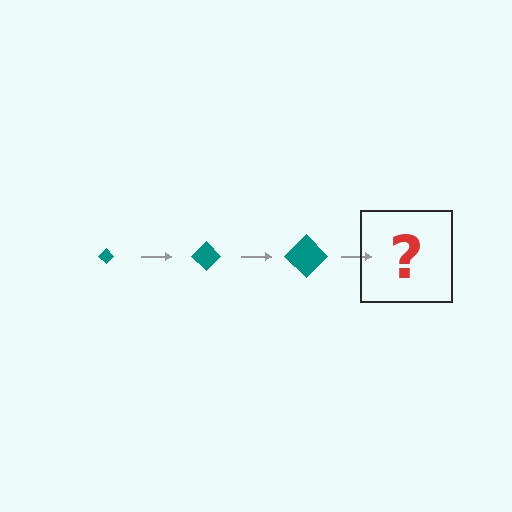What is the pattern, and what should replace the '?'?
The pattern is that the diamond gets progressively larger each step. The '?' should be a teal diamond, larger than the previous one.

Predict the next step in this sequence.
The next step is a teal diamond, larger than the previous one.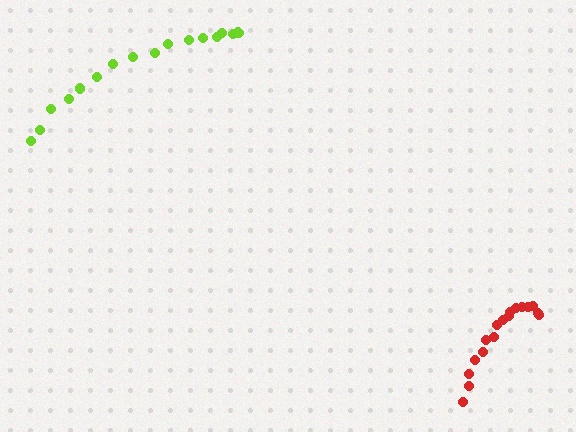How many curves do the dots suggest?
There are 2 distinct paths.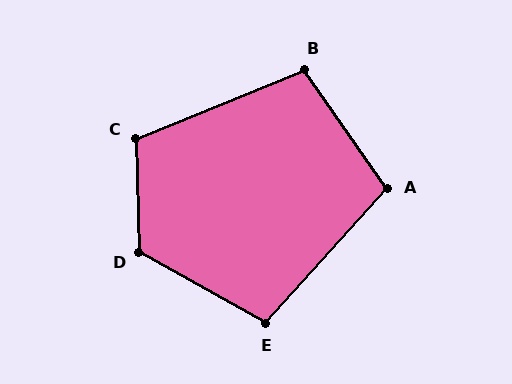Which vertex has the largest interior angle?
D, at approximately 121 degrees.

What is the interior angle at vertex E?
Approximately 103 degrees (obtuse).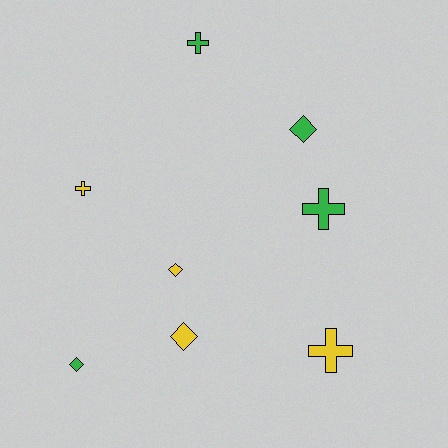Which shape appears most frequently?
Diamond, with 4 objects.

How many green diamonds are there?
There are 2 green diamonds.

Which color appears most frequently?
Green, with 4 objects.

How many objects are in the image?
There are 8 objects.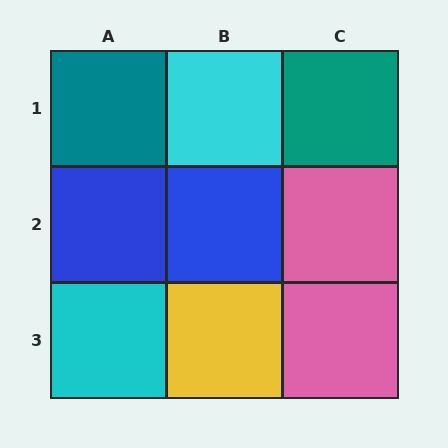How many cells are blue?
2 cells are blue.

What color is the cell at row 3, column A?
Cyan.